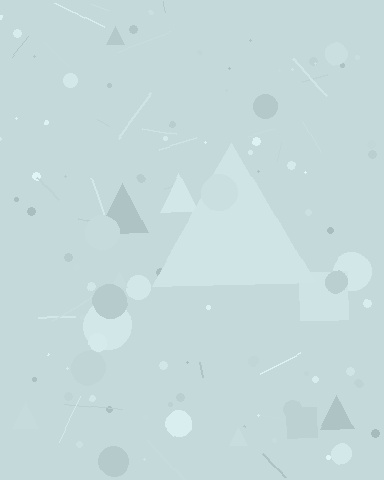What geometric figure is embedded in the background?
A triangle is embedded in the background.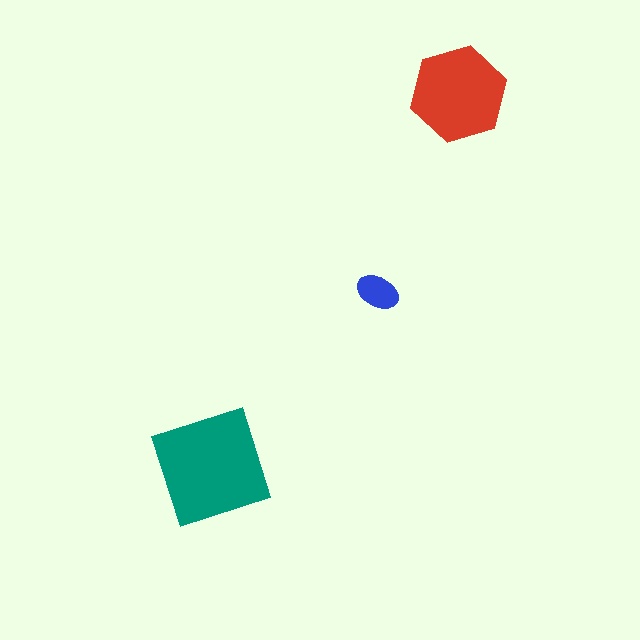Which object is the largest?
The teal square.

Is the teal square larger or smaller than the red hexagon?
Larger.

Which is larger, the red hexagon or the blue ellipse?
The red hexagon.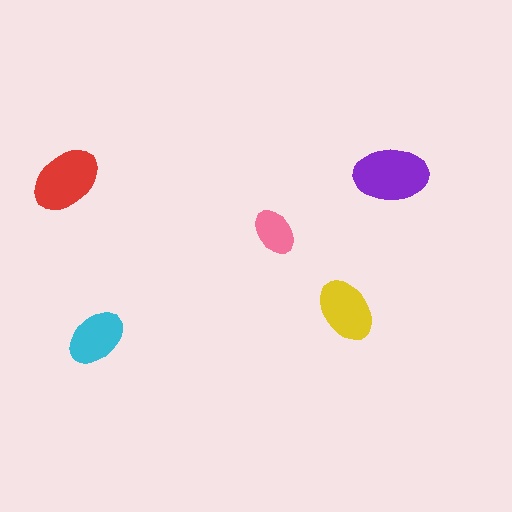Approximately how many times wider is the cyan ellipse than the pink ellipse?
About 1.5 times wider.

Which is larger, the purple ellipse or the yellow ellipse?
The purple one.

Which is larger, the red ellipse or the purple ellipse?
The purple one.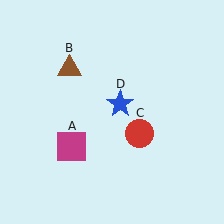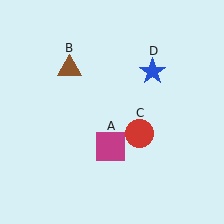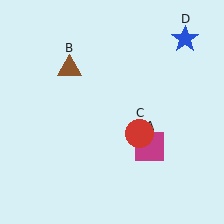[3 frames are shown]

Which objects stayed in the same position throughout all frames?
Brown triangle (object B) and red circle (object C) remained stationary.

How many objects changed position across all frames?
2 objects changed position: magenta square (object A), blue star (object D).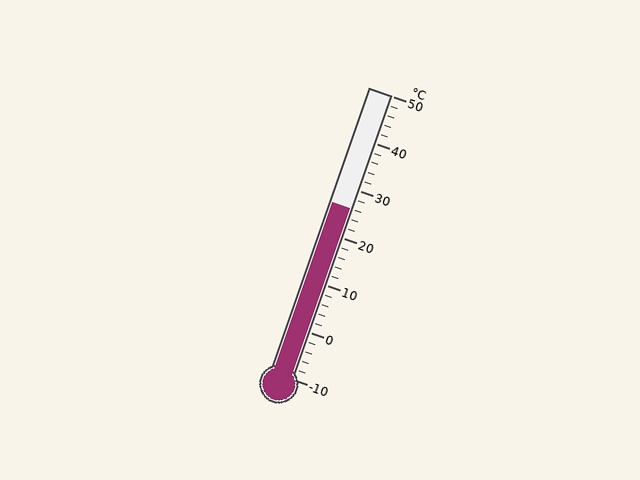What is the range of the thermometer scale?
The thermometer scale ranges from -10°C to 50°C.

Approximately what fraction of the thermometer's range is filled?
The thermometer is filled to approximately 60% of its range.